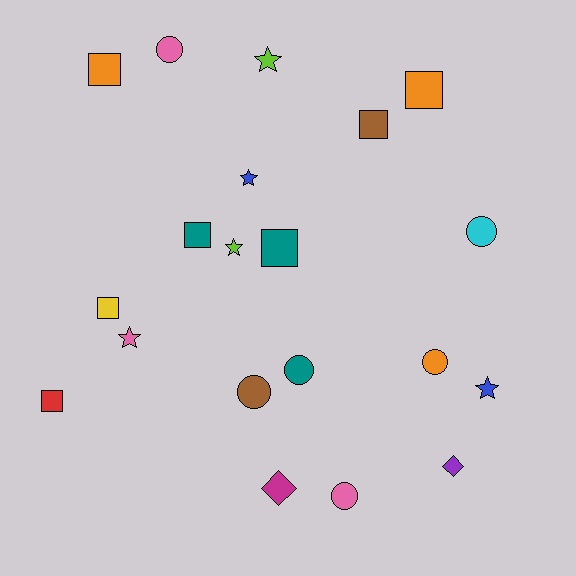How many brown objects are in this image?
There are 2 brown objects.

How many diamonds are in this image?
There are 2 diamonds.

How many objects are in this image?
There are 20 objects.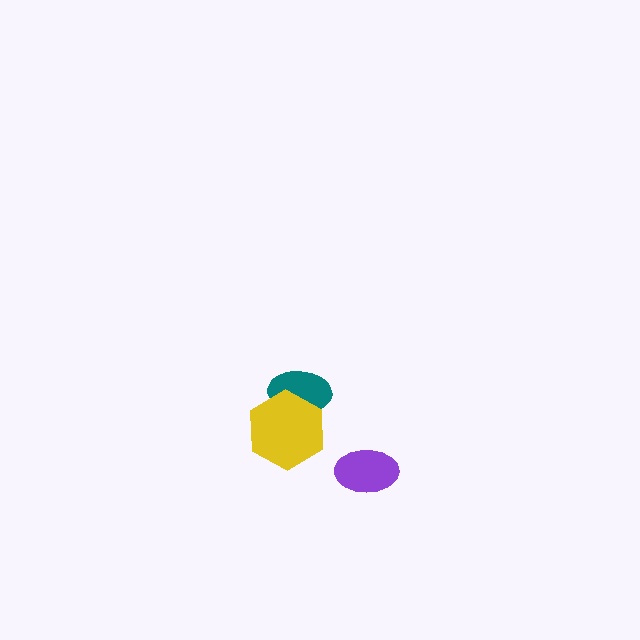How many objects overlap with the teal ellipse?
1 object overlaps with the teal ellipse.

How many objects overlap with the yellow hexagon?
1 object overlaps with the yellow hexagon.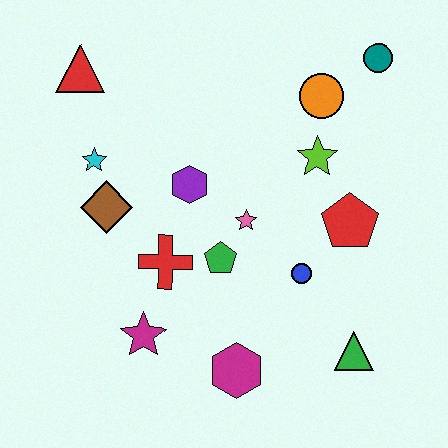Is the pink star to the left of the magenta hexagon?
No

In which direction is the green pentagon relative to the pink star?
The green pentagon is below the pink star.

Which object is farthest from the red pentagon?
The red triangle is farthest from the red pentagon.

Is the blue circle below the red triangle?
Yes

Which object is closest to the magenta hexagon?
The magenta star is closest to the magenta hexagon.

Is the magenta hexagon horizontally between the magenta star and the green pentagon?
No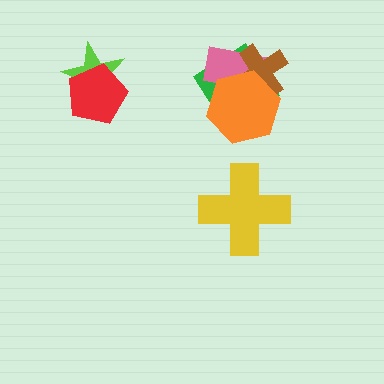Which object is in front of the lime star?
The red pentagon is in front of the lime star.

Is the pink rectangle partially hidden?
Yes, it is partially covered by another shape.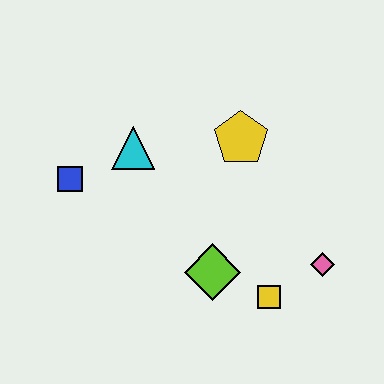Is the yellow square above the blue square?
No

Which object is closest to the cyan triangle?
The blue square is closest to the cyan triangle.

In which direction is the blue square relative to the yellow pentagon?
The blue square is to the left of the yellow pentagon.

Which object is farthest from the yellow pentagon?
The blue square is farthest from the yellow pentagon.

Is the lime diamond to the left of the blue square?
No